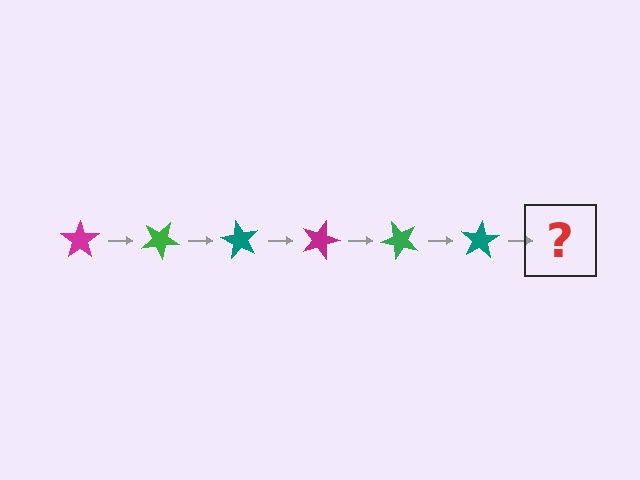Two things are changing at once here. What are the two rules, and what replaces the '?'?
The two rules are that it rotates 30 degrees each step and the color cycles through magenta, green, and teal. The '?' should be a magenta star, rotated 180 degrees from the start.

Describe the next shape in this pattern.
It should be a magenta star, rotated 180 degrees from the start.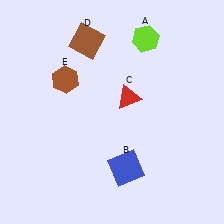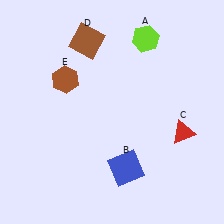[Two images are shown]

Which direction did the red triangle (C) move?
The red triangle (C) moved right.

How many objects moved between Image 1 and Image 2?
1 object moved between the two images.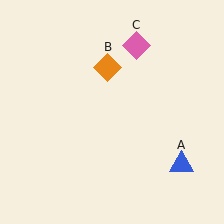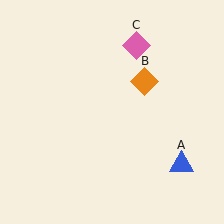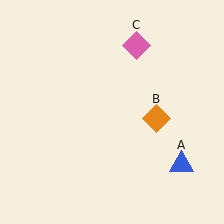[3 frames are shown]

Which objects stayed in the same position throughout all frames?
Blue triangle (object A) and pink diamond (object C) remained stationary.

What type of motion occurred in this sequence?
The orange diamond (object B) rotated clockwise around the center of the scene.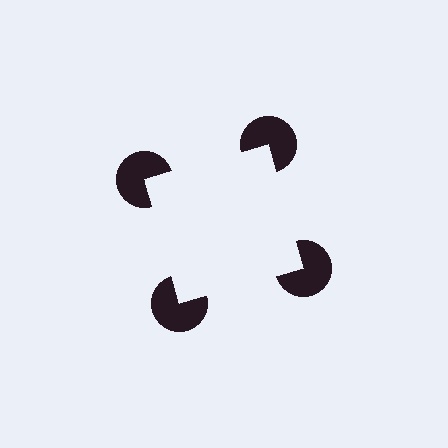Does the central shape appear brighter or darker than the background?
It typically appears slightly brighter than the background, even though no actual brightness change is drawn.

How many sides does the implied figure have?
4 sides.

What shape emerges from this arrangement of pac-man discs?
An illusory square — its edges are inferred from the aligned wedge cuts in the pac-man discs, not physically drawn.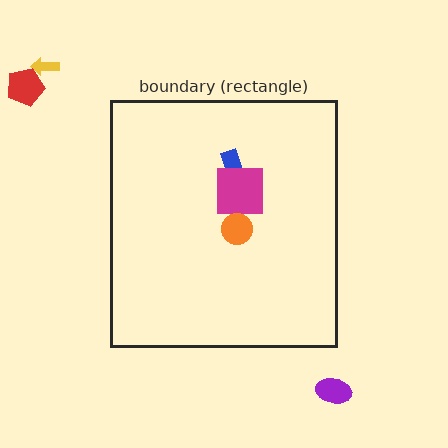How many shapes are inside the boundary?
3 inside, 3 outside.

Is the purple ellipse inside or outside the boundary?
Outside.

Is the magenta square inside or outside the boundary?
Inside.